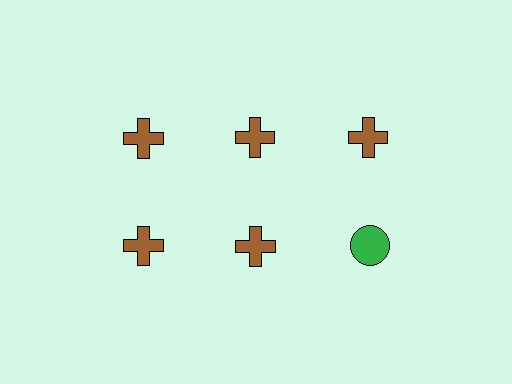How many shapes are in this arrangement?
There are 6 shapes arranged in a grid pattern.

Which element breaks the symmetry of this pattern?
The green circle in the second row, center column breaks the symmetry. All other shapes are brown crosses.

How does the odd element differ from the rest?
It differs in both color (green instead of brown) and shape (circle instead of cross).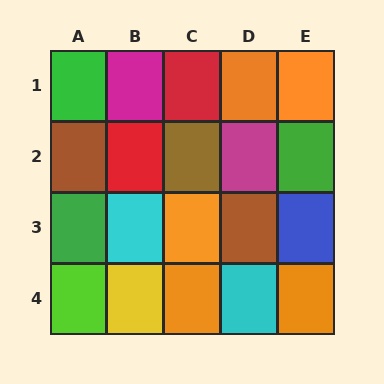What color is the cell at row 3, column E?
Blue.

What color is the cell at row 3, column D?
Brown.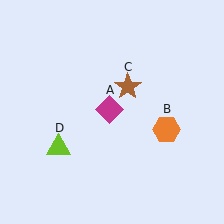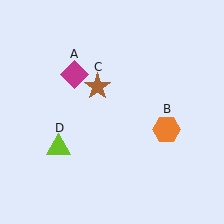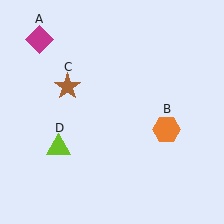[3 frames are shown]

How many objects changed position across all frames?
2 objects changed position: magenta diamond (object A), brown star (object C).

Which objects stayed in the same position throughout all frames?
Orange hexagon (object B) and lime triangle (object D) remained stationary.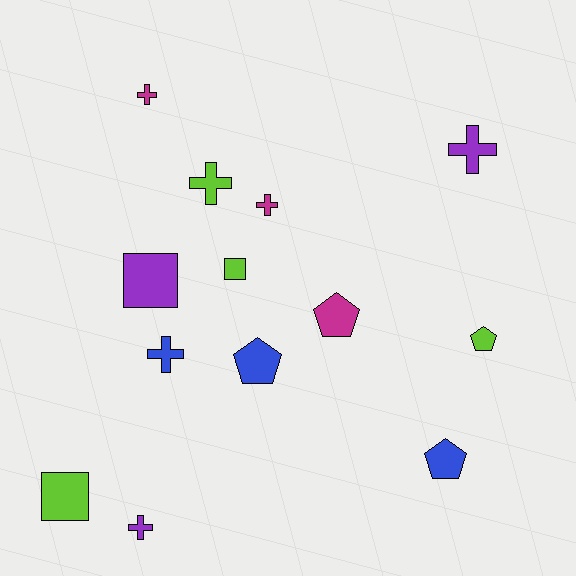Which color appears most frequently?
Lime, with 4 objects.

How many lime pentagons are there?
There is 1 lime pentagon.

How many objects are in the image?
There are 13 objects.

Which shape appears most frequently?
Cross, with 6 objects.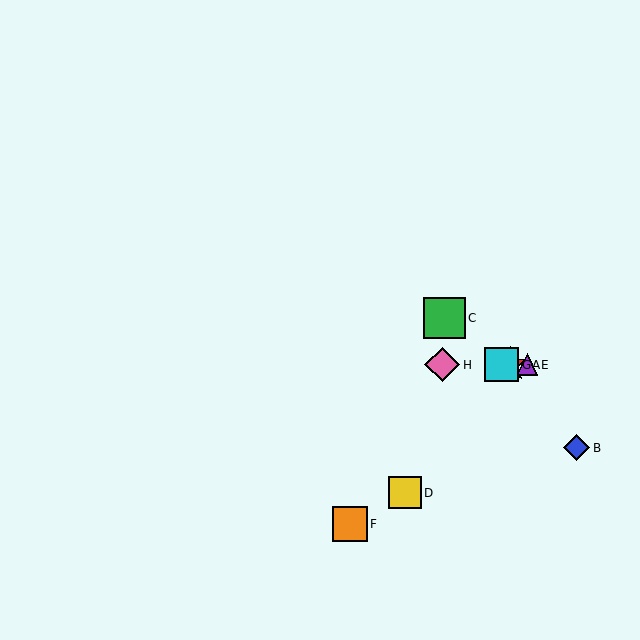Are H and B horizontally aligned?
No, H is at y≈365 and B is at y≈448.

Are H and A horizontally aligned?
Yes, both are at y≈365.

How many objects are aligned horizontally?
4 objects (A, E, G, H) are aligned horizontally.